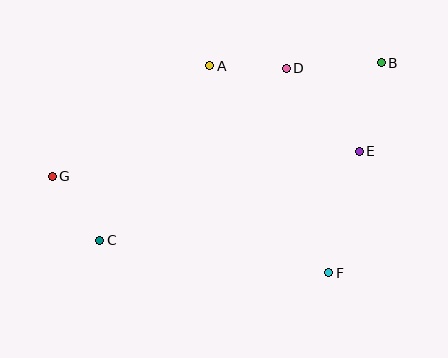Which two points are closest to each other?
Points A and D are closest to each other.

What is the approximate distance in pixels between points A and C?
The distance between A and C is approximately 206 pixels.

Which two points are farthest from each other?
Points B and G are farthest from each other.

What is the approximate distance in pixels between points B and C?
The distance between B and C is approximately 333 pixels.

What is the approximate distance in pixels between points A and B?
The distance between A and B is approximately 172 pixels.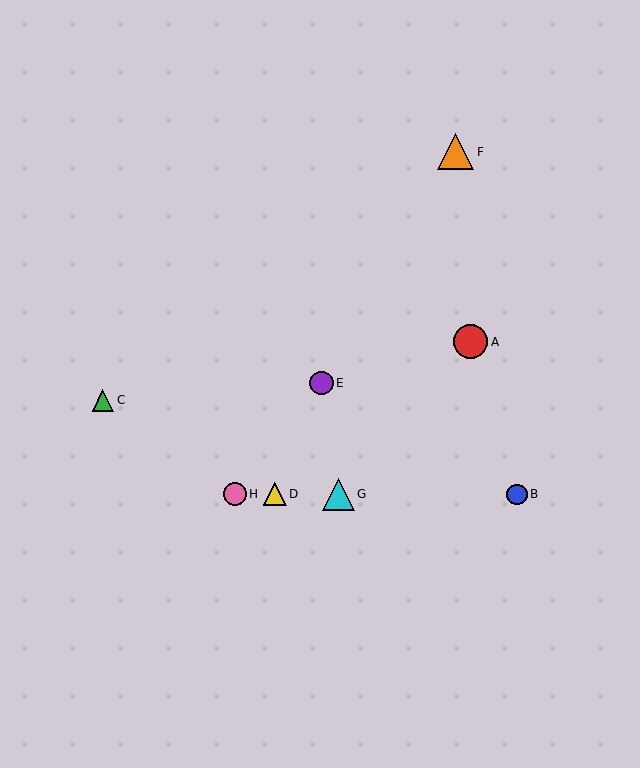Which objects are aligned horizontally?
Objects B, D, G, H are aligned horizontally.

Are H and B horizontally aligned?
Yes, both are at y≈494.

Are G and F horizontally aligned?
No, G is at y≈494 and F is at y≈152.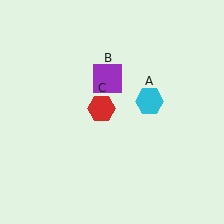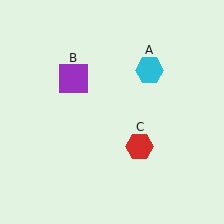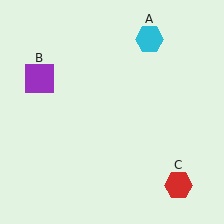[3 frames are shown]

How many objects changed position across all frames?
3 objects changed position: cyan hexagon (object A), purple square (object B), red hexagon (object C).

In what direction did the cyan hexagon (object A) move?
The cyan hexagon (object A) moved up.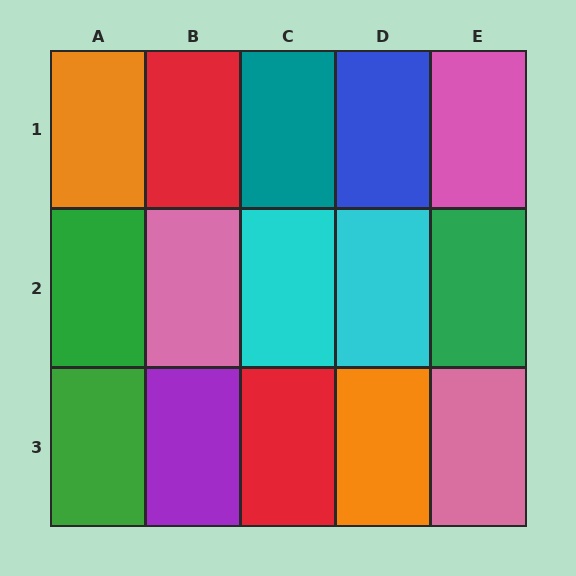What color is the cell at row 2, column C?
Cyan.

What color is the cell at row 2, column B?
Pink.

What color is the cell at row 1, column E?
Pink.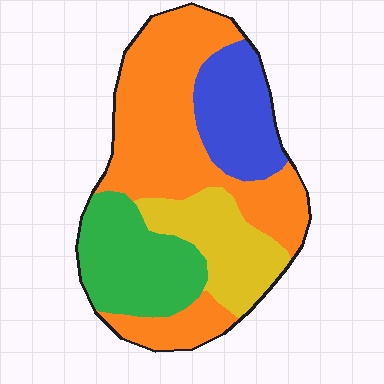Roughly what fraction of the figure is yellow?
Yellow takes up less than a quarter of the figure.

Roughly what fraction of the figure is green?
Green takes up less than a quarter of the figure.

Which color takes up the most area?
Orange, at roughly 45%.